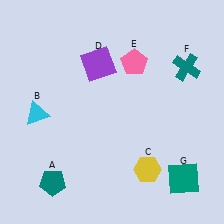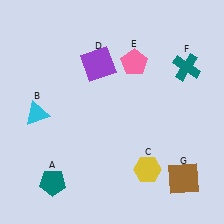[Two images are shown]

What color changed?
The square (G) changed from teal in Image 1 to brown in Image 2.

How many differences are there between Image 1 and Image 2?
There is 1 difference between the two images.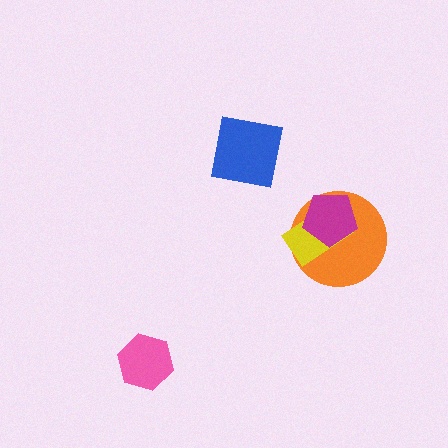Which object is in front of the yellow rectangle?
The magenta pentagon is in front of the yellow rectangle.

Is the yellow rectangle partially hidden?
Yes, it is partially covered by another shape.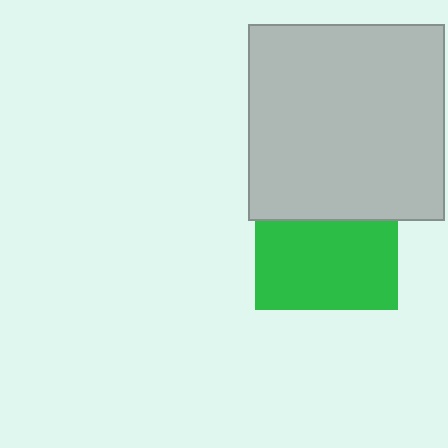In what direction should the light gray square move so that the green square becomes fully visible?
The light gray square should move up. That is the shortest direction to clear the overlap and leave the green square fully visible.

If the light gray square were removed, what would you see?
You would see the complete green square.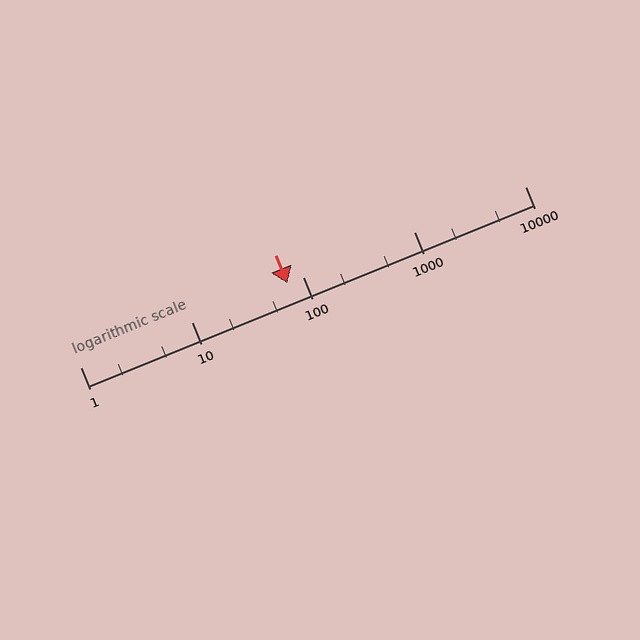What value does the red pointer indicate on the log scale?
The pointer indicates approximately 73.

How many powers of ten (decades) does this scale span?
The scale spans 4 decades, from 1 to 10000.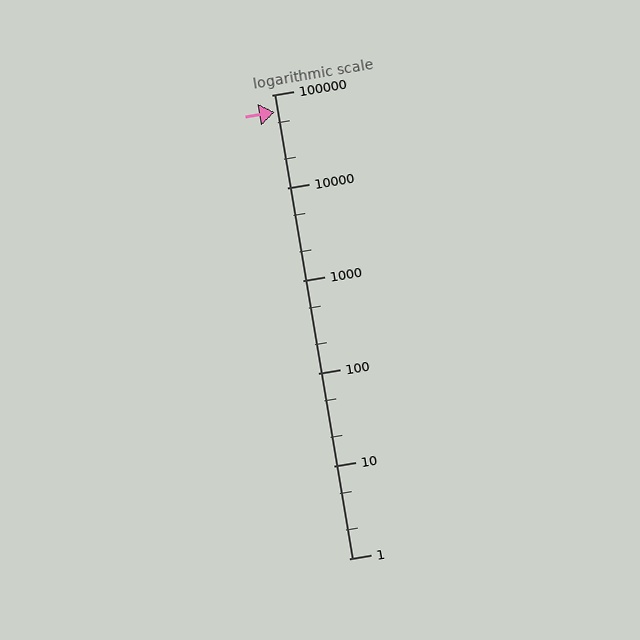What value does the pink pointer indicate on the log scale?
The pointer indicates approximately 65000.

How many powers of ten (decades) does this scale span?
The scale spans 5 decades, from 1 to 100000.